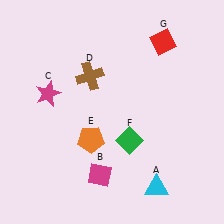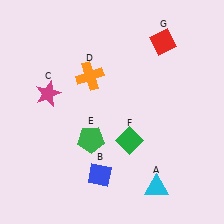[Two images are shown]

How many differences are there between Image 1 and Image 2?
There are 3 differences between the two images.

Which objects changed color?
B changed from magenta to blue. D changed from brown to orange. E changed from orange to green.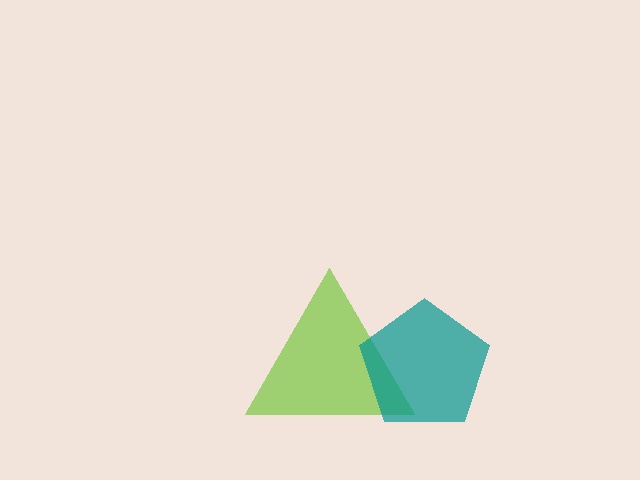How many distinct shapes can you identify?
There are 2 distinct shapes: a lime triangle, a teal pentagon.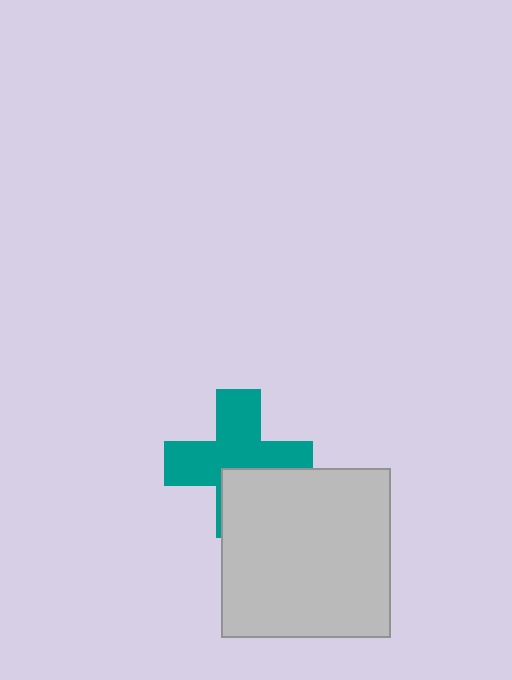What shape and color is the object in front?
The object in front is a light gray square.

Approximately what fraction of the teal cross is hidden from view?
Roughly 33% of the teal cross is hidden behind the light gray square.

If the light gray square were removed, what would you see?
You would see the complete teal cross.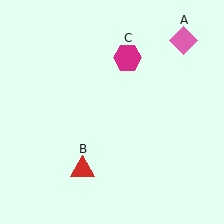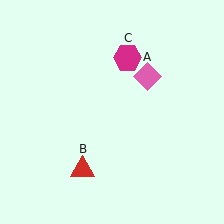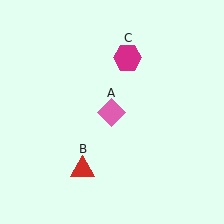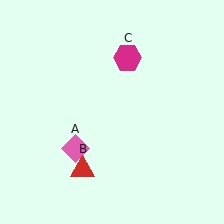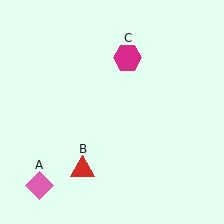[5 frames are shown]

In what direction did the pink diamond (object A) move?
The pink diamond (object A) moved down and to the left.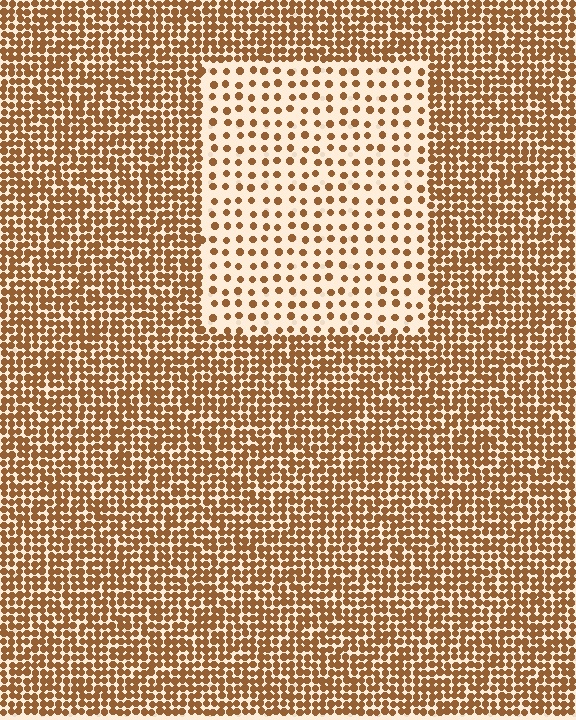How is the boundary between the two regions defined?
The boundary is defined by a change in element density (approximately 2.8x ratio). All elements are the same color, size, and shape.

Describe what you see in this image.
The image contains small brown elements arranged at two different densities. A rectangle-shaped region is visible where the elements are less densely packed than the surrounding area.